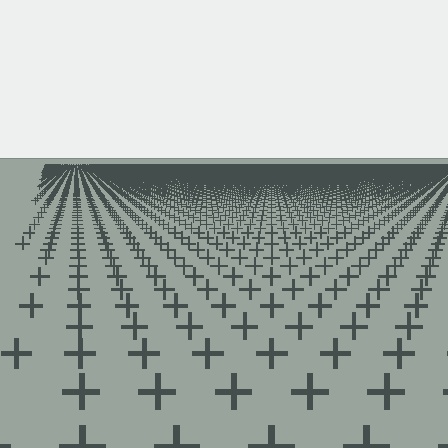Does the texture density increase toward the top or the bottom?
Density increases toward the top.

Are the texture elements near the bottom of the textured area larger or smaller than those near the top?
Larger. Near the bottom, elements are closer to the viewer and appear at a bigger on-screen size.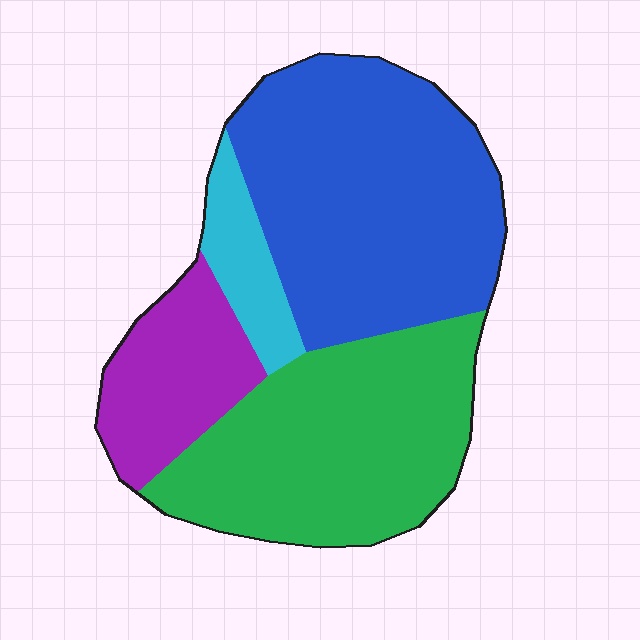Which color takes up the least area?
Cyan, at roughly 10%.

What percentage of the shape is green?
Green covers around 35% of the shape.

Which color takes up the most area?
Blue, at roughly 40%.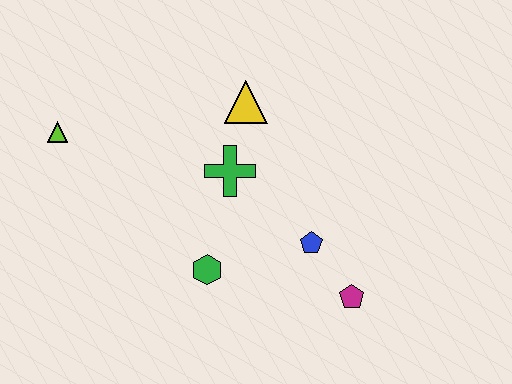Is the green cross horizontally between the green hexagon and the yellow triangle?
Yes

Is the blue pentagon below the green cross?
Yes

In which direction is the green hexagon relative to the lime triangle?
The green hexagon is to the right of the lime triangle.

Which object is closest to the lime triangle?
The green cross is closest to the lime triangle.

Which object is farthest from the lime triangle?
The magenta pentagon is farthest from the lime triangle.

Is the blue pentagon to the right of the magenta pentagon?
No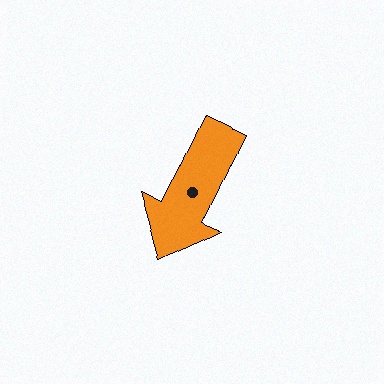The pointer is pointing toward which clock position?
Roughly 7 o'clock.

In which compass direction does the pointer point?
Southwest.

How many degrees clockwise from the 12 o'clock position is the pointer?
Approximately 205 degrees.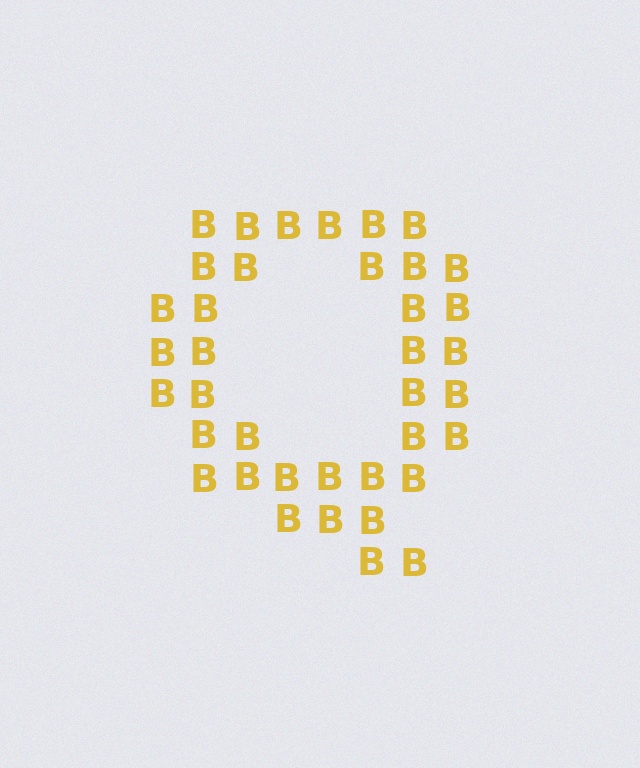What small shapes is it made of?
It is made of small letter B's.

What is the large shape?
The large shape is the letter Q.